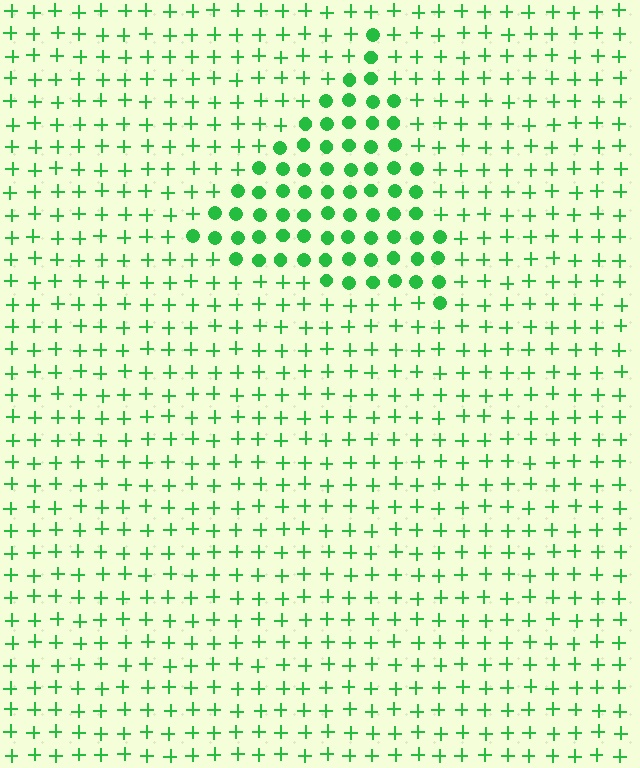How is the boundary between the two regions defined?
The boundary is defined by a change in element shape: circles inside vs. plus signs outside. All elements share the same color and spacing.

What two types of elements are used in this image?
The image uses circles inside the triangle region and plus signs outside it.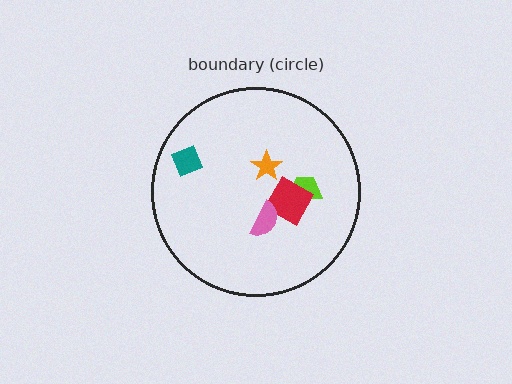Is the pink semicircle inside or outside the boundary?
Inside.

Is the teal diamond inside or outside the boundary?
Inside.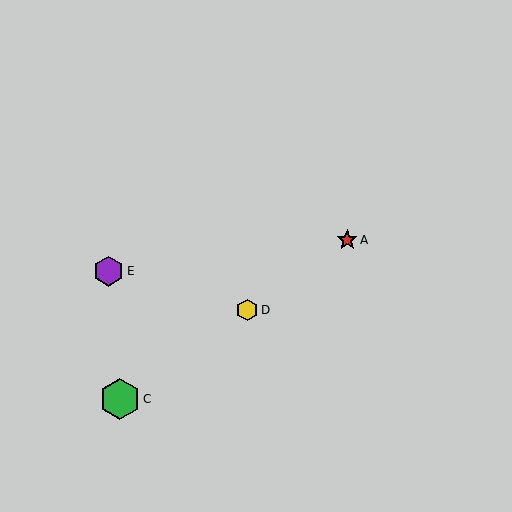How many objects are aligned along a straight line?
4 objects (A, B, C, D) are aligned along a straight line.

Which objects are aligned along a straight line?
Objects A, B, C, D are aligned along a straight line.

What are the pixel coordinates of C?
Object C is at (120, 399).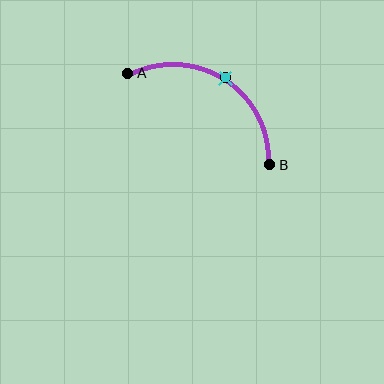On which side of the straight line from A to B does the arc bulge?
The arc bulges above the straight line connecting A and B.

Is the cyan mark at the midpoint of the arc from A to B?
Yes. The cyan mark lies on the arc at equal arc-length from both A and B — it is the arc midpoint.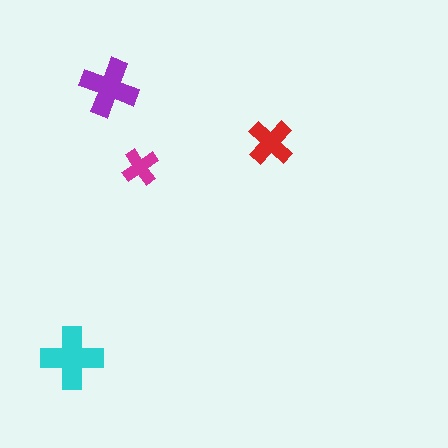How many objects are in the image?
There are 4 objects in the image.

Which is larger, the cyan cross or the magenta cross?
The cyan one.